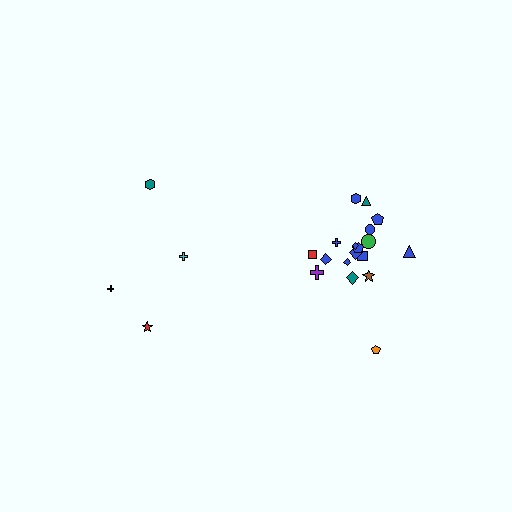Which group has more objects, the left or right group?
The right group.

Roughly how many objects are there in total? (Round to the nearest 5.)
Roughly 20 objects in total.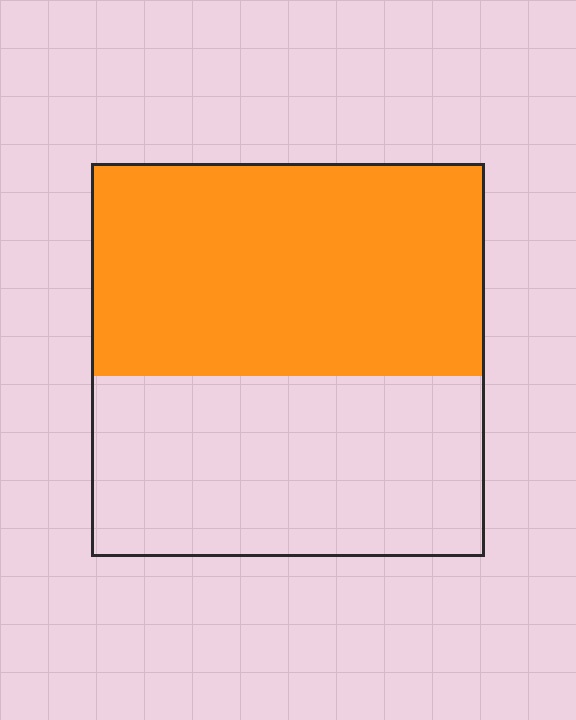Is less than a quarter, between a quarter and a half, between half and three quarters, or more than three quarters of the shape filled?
Between half and three quarters.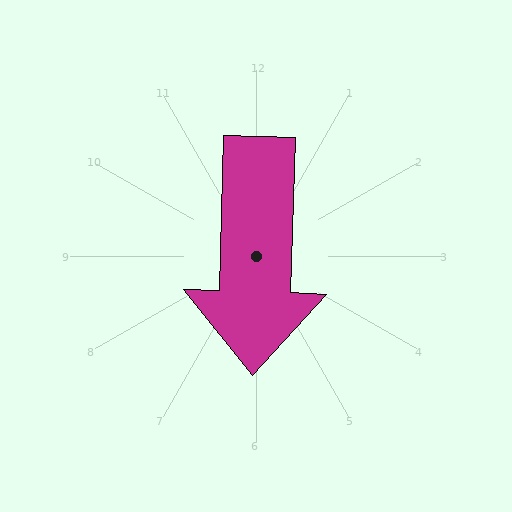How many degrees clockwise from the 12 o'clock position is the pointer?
Approximately 182 degrees.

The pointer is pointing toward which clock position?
Roughly 6 o'clock.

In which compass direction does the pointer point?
South.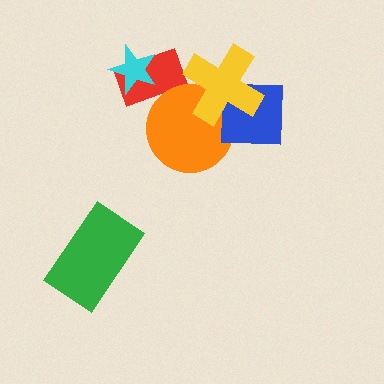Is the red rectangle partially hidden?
Yes, it is partially covered by another shape.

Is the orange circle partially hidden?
Yes, it is partially covered by another shape.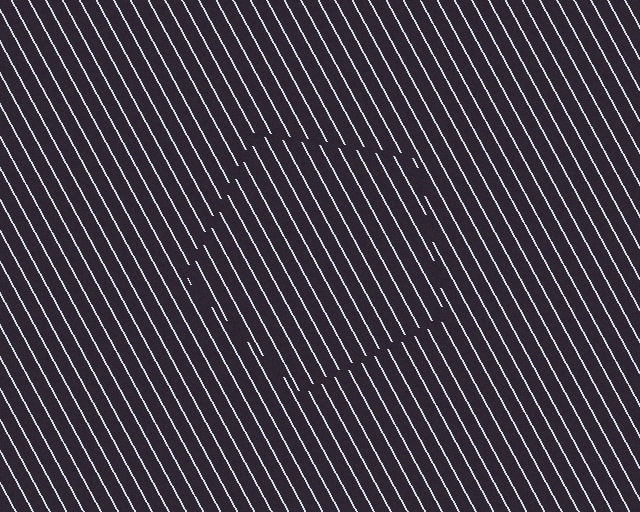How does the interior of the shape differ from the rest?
The interior of the shape contains the same grating, shifted by half a period — the contour is defined by the phase discontinuity where line-ends from the inner and outer gratings abut.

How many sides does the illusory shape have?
5 sides — the line-ends trace a pentagon.